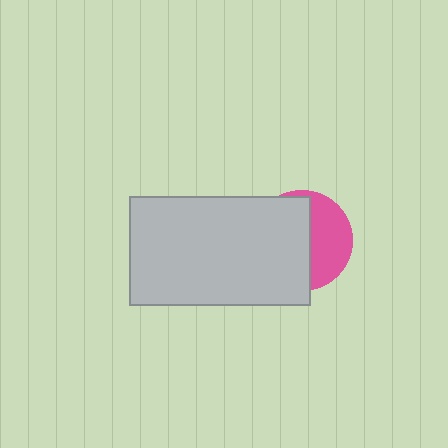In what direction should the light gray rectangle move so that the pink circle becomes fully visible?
The light gray rectangle should move left. That is the shortest direction to clear the overlap and leave the pink circle fully visible.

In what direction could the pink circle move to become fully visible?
The pink circle could move right. That would shift it out from behind the light gray rectangle entirely.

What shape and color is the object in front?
The object in front is a light gray rectangle.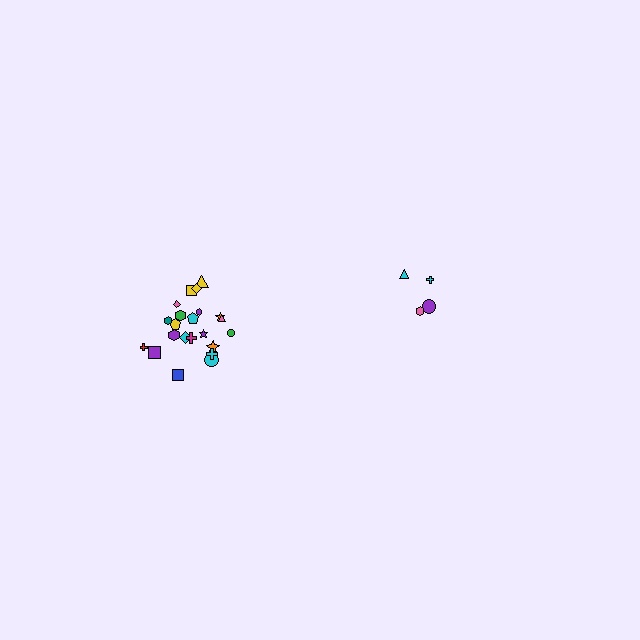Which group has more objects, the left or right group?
The left group.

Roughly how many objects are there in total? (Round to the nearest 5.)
Roughly 25 objects in total.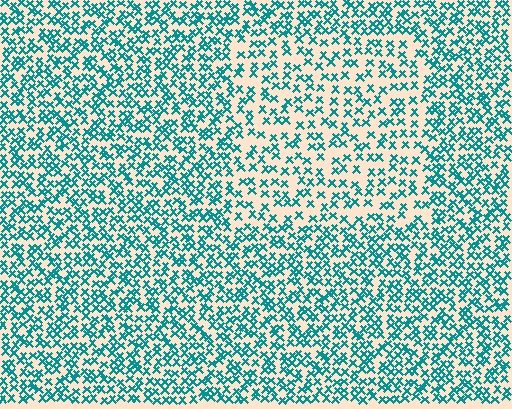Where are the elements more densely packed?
The elements are more densely packed outside the rectangle boundary.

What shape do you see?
I see a rectangle.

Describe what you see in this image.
The image contains small teal elements arranged at two different densities. A rectangle-shaped region is visible where the elements are less densely packed than the surrounding area.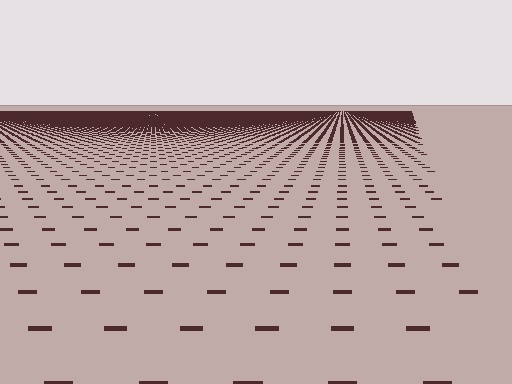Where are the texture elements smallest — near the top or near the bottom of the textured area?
Near the top.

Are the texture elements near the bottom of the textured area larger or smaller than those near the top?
Larger. Near the bottom, elements are closer to the viewer and appear at a bigger on-screen size.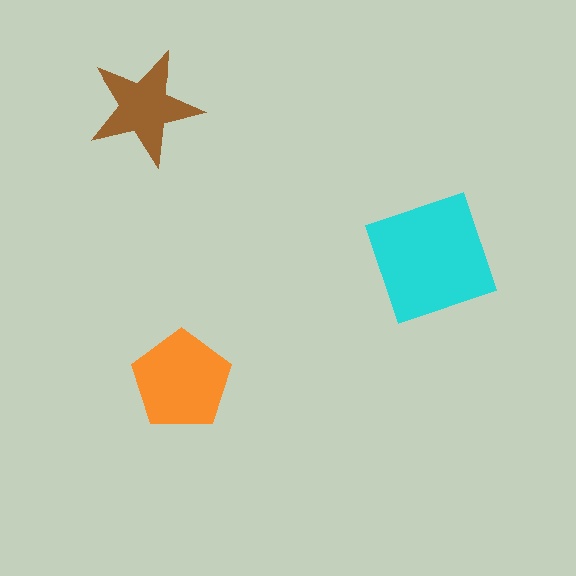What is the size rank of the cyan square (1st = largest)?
1st.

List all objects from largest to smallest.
The cyan square, the orange pentagon, the brown star.